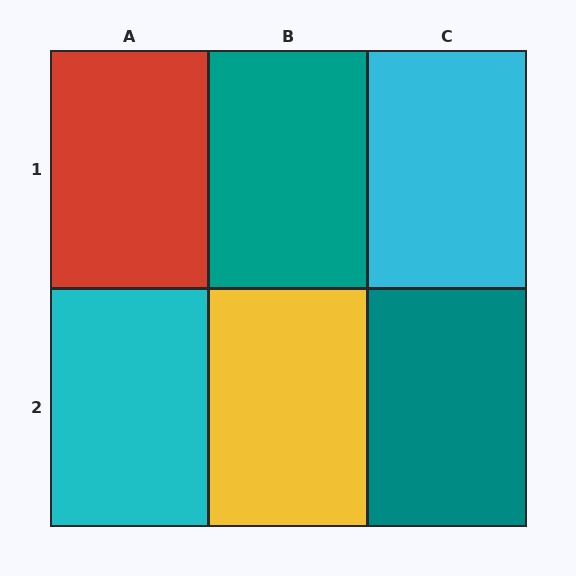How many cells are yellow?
1 cell is yellow.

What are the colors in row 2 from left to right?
Cyan, yellow, teal.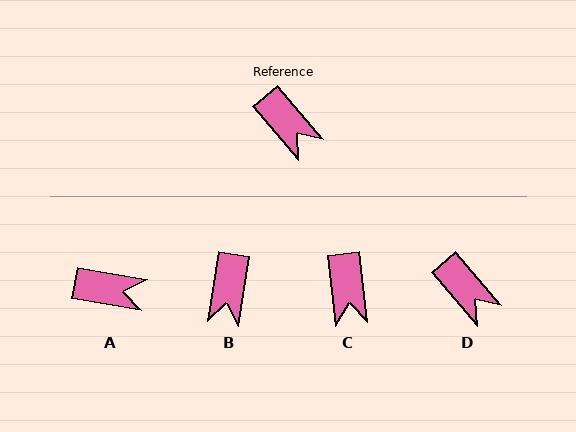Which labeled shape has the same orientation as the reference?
D.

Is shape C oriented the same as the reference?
No, it is off by about 34 degrees.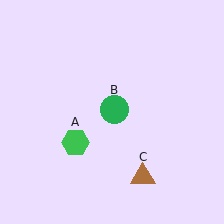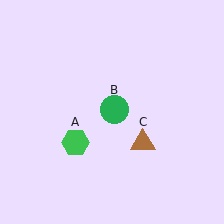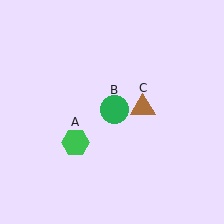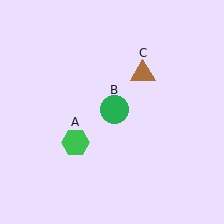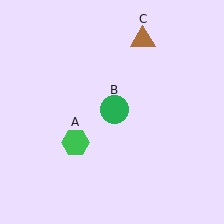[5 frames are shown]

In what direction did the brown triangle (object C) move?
The brown triangle (object C) moved up.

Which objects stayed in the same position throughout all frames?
Green hexagon (object A) and green circle (object B) remained stationary.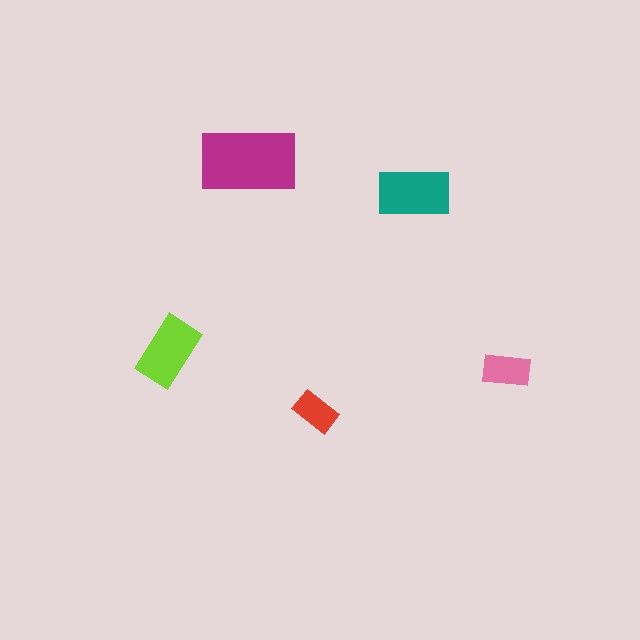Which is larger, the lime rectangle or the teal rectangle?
The teal one.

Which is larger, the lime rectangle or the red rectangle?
The lime one.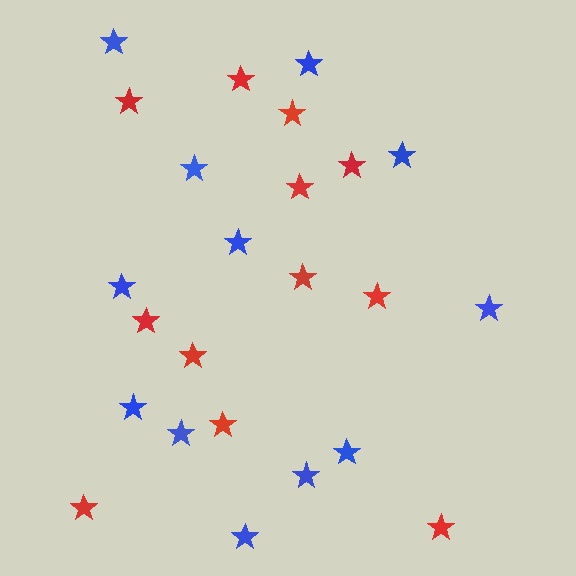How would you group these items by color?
There are 2 groups: one group of red stars (12) and one group of blue stars (12).